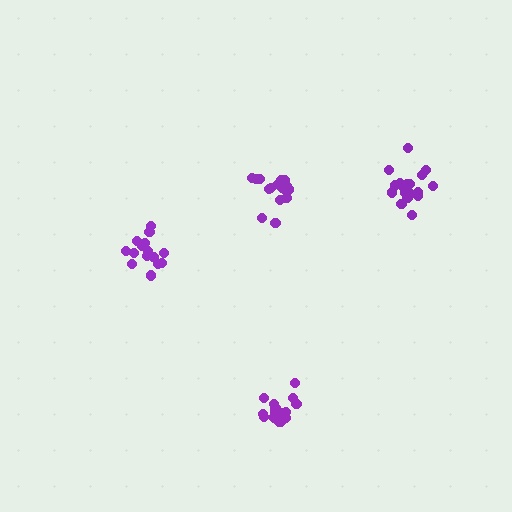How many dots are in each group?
Group 1: 16 dots, Group 2: 18 dots, Group 3: 18 dots, Group 4: 16 dots (68 total).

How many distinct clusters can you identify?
There are 4 distinct clusters.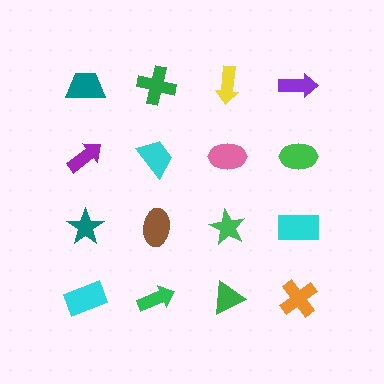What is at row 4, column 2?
A green arrow.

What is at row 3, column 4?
A cyan rectangle.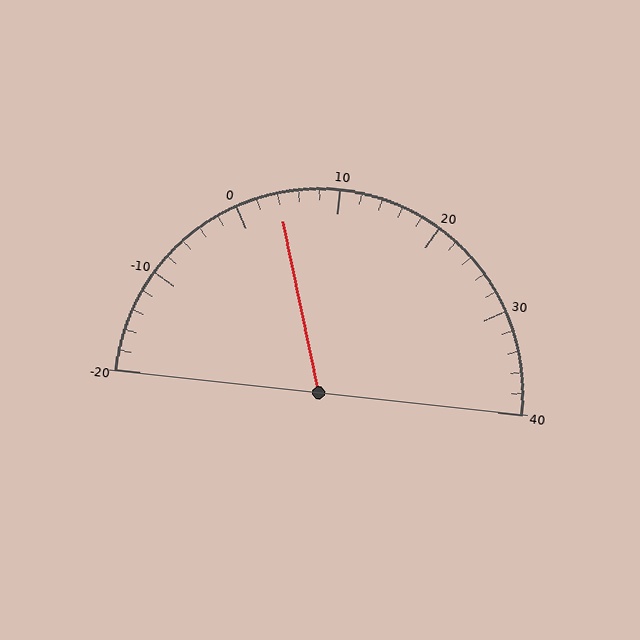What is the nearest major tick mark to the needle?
The nearest major tick mark is 0.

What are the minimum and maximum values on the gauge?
The gauge ranges from -20 to 40.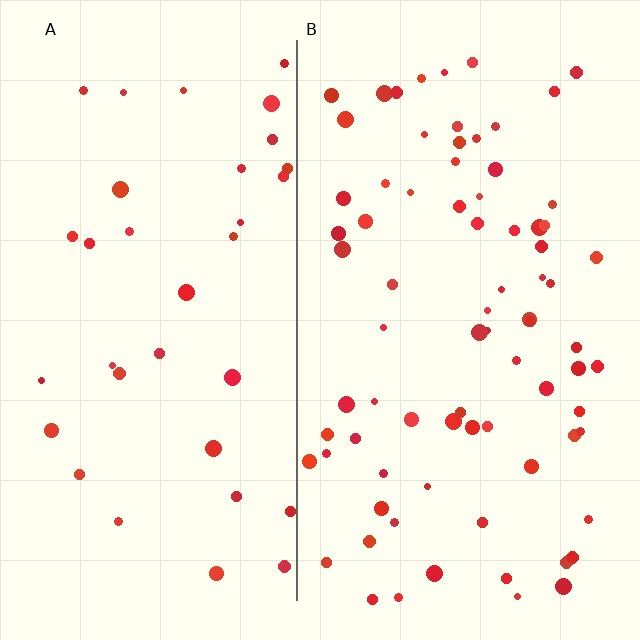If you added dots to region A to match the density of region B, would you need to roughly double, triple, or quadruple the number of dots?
Approximately double.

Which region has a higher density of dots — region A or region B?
B (the right).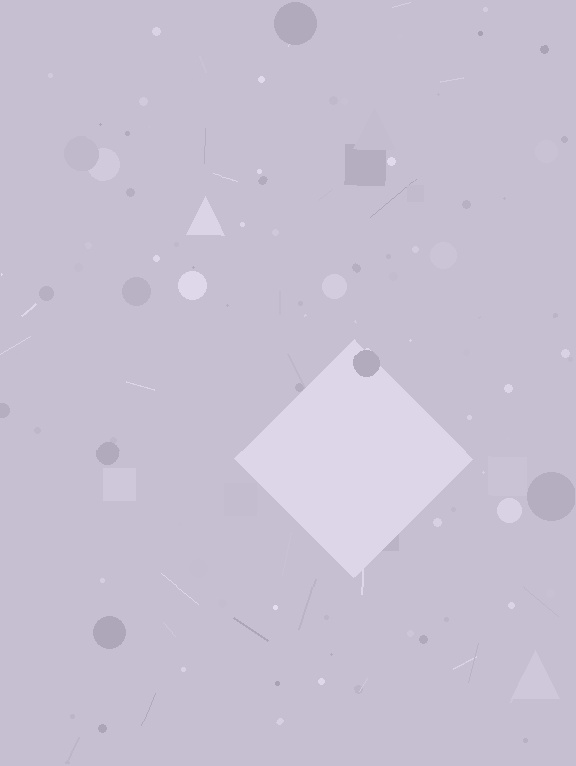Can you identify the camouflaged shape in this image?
The camouflaged shape is a diamond.